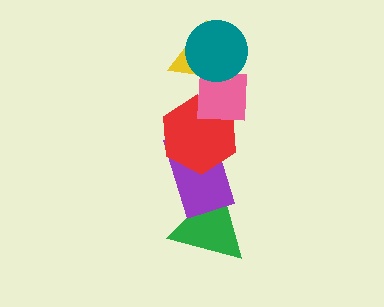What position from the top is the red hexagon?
The red hexagon is 4th from the top.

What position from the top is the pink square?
The pink square is 3rd from the top.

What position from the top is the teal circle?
The teal circle is 1st from the top.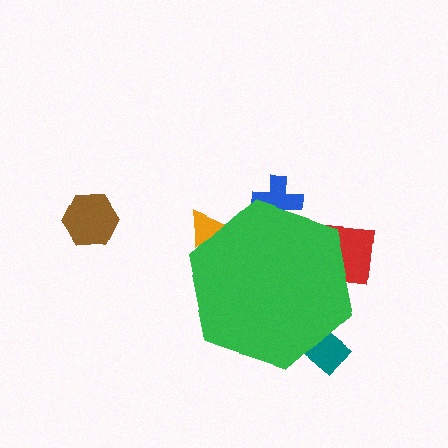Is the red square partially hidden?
Yes, the red square is partially hidden behind the green hexagon.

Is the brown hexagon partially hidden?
No, the brown hexagon is fully visible.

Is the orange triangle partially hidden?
Yes, the orange triangle is partially hidden behind the green hexagon.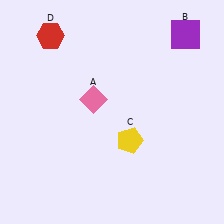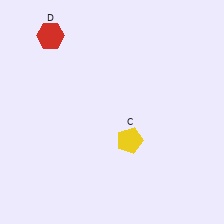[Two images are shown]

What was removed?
The purple square (B), the pink diamond (A) were removed in Image 2.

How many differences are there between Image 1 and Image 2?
There are 2 differences between the two images.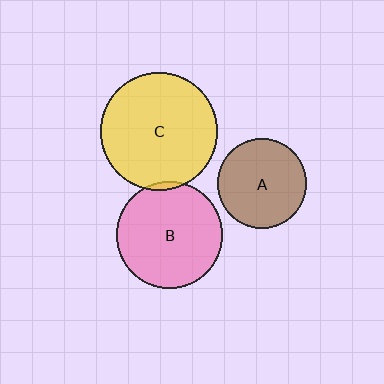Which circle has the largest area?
Circle C (yellow).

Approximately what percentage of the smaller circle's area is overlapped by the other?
Approximately 5%.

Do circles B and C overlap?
Yes.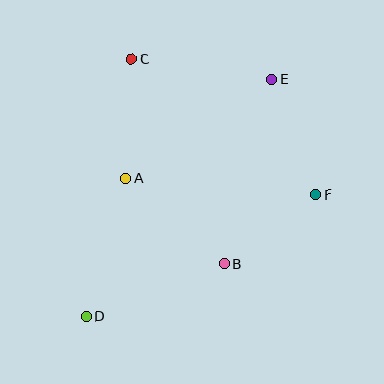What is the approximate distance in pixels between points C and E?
The distance between C and E is approximately 142 pixels.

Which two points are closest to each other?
Points B and F are closest to each other.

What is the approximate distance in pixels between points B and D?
The distance between B and D is approximately 147 pixels.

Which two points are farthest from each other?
Points D and E are farthest from each other.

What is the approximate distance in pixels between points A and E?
The distance between A and E is approximately 177 pixels.